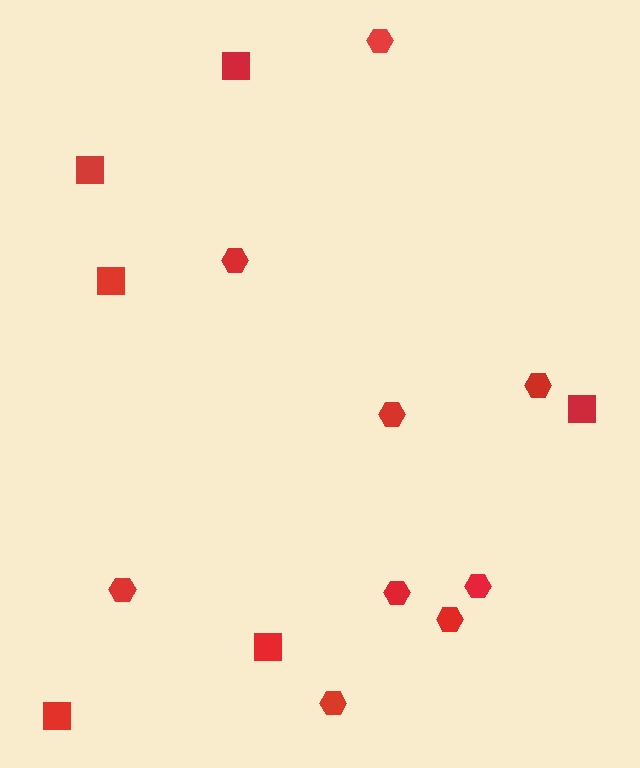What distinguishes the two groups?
There are 2 groups: one group of squares (6) and one group of hexagons (9).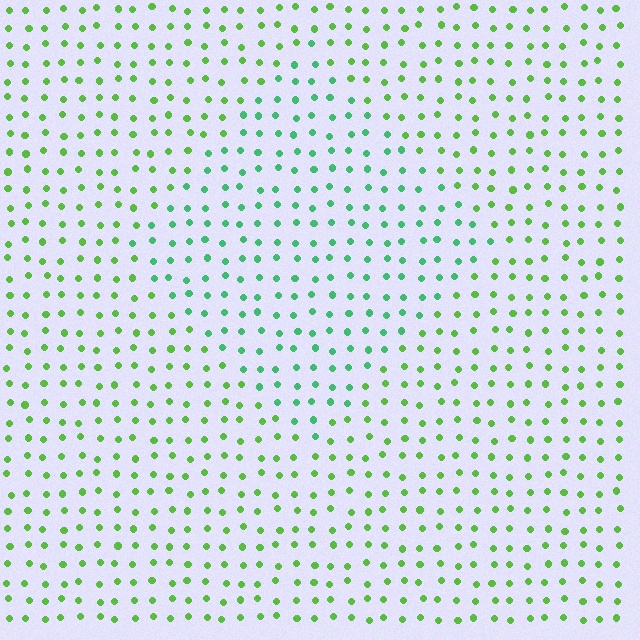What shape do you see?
I see a diamond.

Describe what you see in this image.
The image is filled with small lime elements in a uniform arrangement. A diamond-shaped region is visible where the elements are tinted to a slightly different hue, forming a subtle color boundary.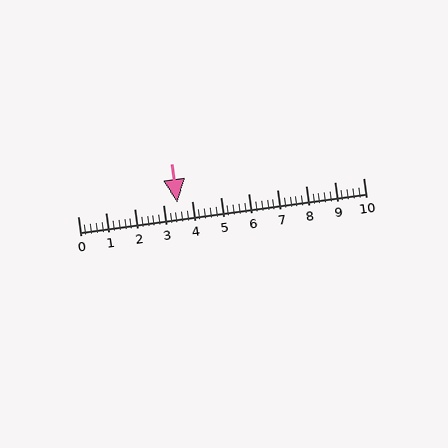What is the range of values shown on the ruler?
The ruler shows values from 0 to 10.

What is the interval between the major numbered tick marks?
The major tick marks are spaced 1 units apart.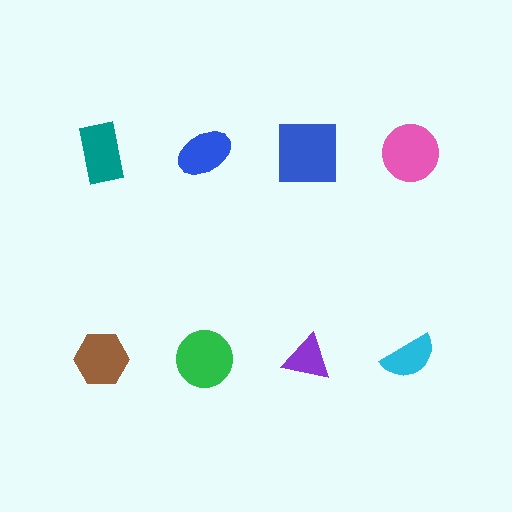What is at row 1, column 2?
A blue ellipse.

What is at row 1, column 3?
A blue square.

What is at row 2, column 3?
A purple triangle.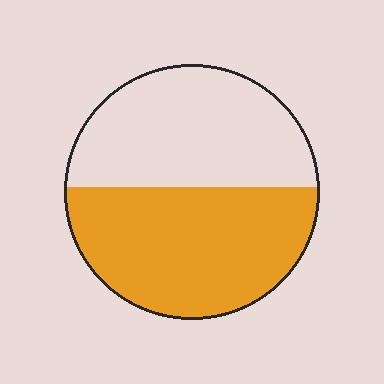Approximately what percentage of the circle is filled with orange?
Approximately 50%.